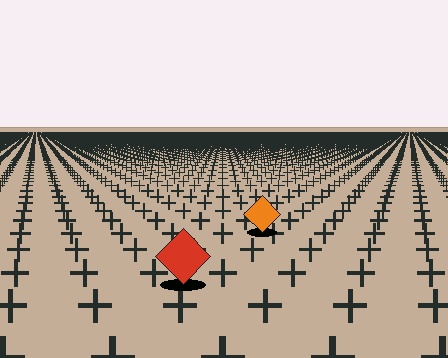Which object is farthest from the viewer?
The orange diamond is farthest from the viewer. It appears smaller and the ground texture around it is denser.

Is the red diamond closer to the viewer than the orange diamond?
Yes. The red diamond is closer — you can tell from the texture gradient: the ground texture is coarser near it.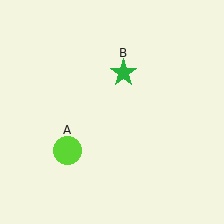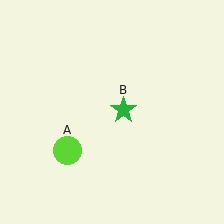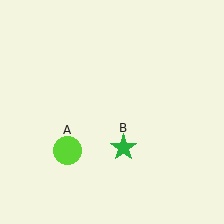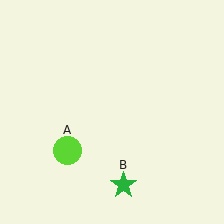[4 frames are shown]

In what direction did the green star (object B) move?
The green star (object B) moved down.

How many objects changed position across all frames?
1 object changed position: green star (object B).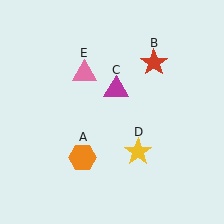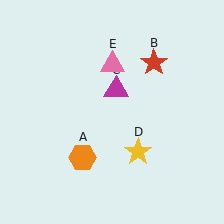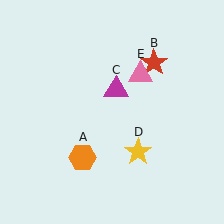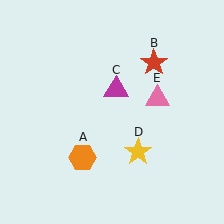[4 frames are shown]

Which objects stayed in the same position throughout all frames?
Orange hexagon (object A) and red star (object B) and magenta triangle (object C) and yellow star (object D) remained stationary.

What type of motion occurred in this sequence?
The pink triangle (object E) rotated clockwise around the center of the scene.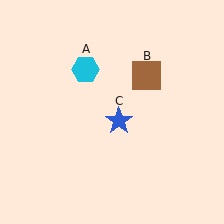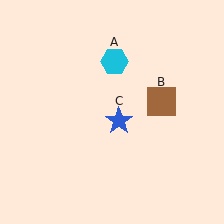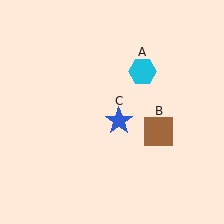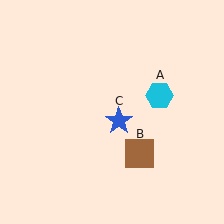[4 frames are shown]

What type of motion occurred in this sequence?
The cyan hexagon (object A), brown square (object B) rotated clockwise around the center of the scene.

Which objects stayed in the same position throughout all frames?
Blue star (object C) remained stationary.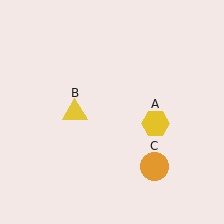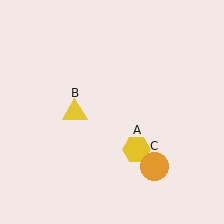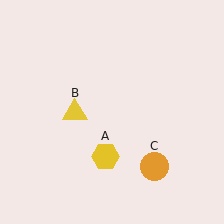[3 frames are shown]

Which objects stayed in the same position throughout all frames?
Yellow triangle (object B) and orange circle (object C) remained stationary.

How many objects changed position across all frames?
1 object changed position: yellow hexagon (object A).